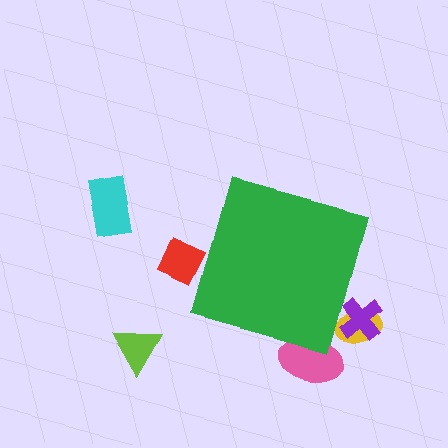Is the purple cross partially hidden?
Yes, the purple cross is partially hidden behind the green diamond.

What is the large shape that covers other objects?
A green diamond.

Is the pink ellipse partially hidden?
Yes, the pink ellipse is partially hidden behind the green diamond.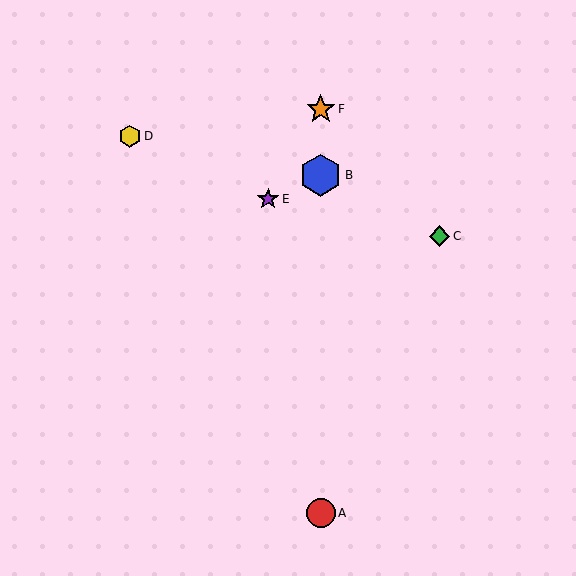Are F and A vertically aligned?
Yes, both are at x≈321.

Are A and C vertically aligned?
No, A is at x≈321 and C is at x≈440.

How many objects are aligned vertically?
3 objects (A, B, F) are aligned vertically.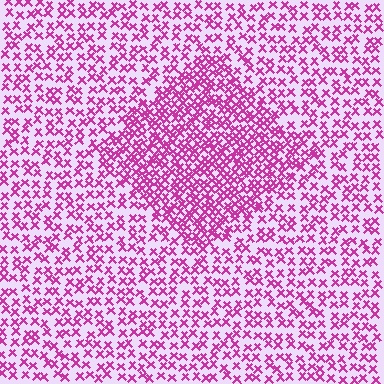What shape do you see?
I see a diamond.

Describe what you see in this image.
The image contains small magenta elements arranged at two different densities. A diamond-shaped region is visible where the elements are more densely packed than the surrounding area.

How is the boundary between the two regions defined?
The boundary is defined by a change in element density (approximately 1.9x ratio). All elements are the same color, size, and shape.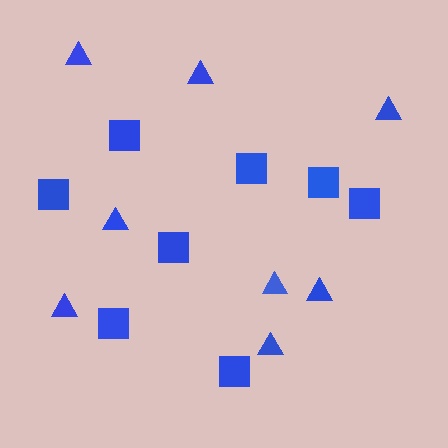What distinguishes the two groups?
There are 2 groups: one group of triangles (8) and one group of squares (8).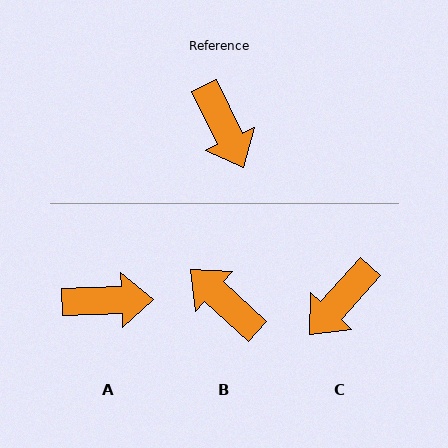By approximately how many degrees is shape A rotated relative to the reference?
Approximately 66 degrees counter-clockwise.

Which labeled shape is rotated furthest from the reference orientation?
B, about 158 degrees away.